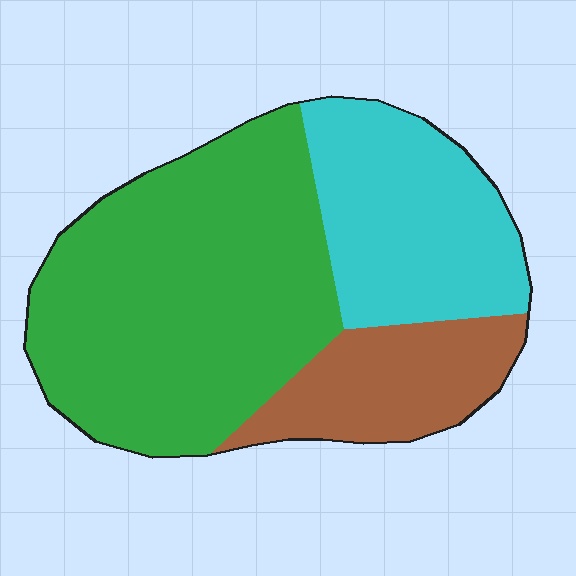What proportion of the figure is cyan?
Cyan takes up between a quarter and a half of the figure.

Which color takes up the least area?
Brown, at roughly 20%.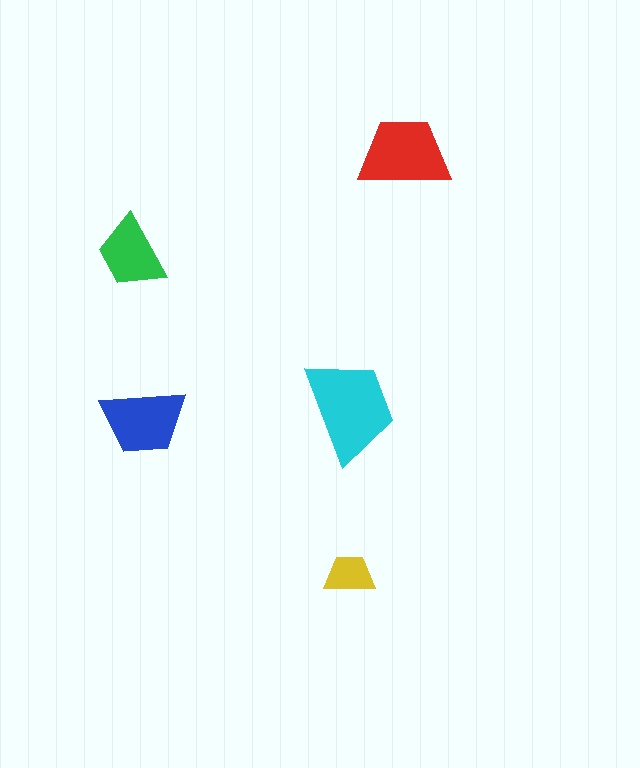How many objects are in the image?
There are 5 objects in the image.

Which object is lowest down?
The yellow trapezoid is bottommost.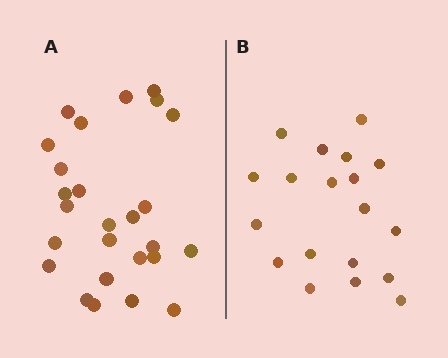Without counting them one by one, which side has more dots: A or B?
Region A (the left region) has more dots.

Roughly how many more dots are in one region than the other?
Region A has roughly 8 or so more dots than region B.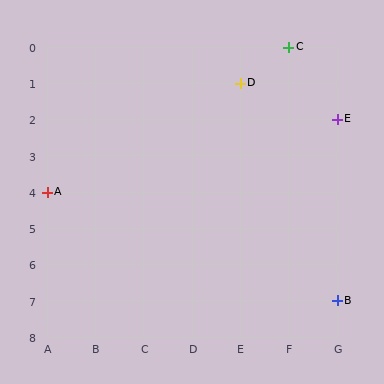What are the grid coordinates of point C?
Point C is at grid coordinates (F, 0).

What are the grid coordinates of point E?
Point E is at grid coordinates (G, 2).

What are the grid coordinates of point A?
Point A is at grid coordinates (A, 4).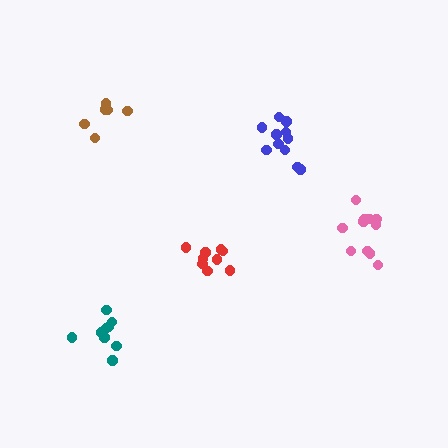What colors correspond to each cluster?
The clusters are colored: brown, blue, teal, red, pink.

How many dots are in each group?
Group 1: 6 dots, Group 2: 11 dots, Group 3: 9 dots, Group 4: 9 dots, Group 5: 11 dots (46 total).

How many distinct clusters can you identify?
There are 5 distinct clusters.